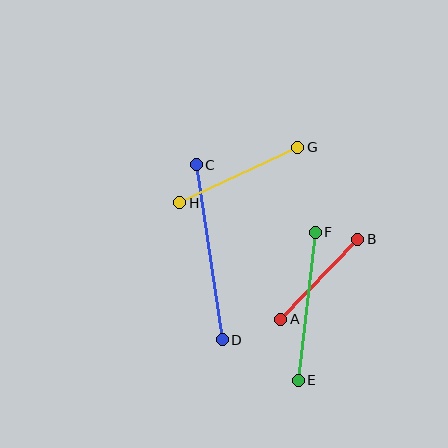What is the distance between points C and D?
The distance is approximately 177 pixels.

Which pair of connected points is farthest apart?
Points C and D are farthest apart.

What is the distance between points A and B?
The distance is approximately 111 pixels.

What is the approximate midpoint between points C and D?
The midpoint is at approximately (209, 252) pixels.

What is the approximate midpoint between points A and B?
The midpoint is at approximately (319, 279) pixels.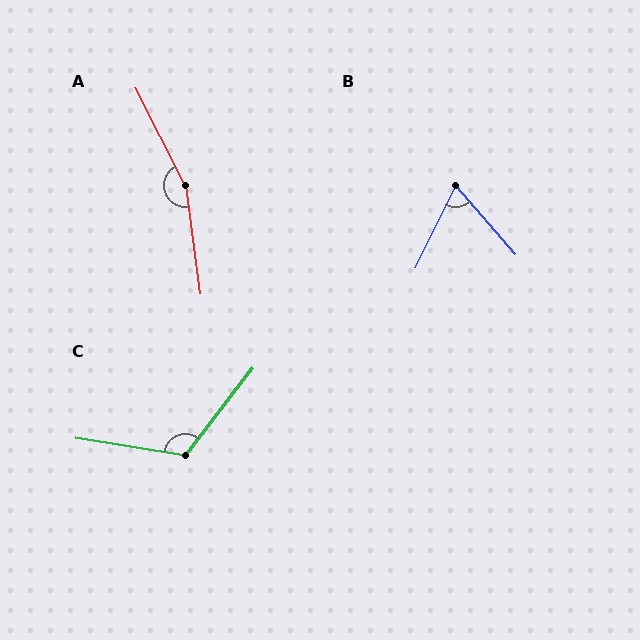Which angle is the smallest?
B, at approximately 67 degrees.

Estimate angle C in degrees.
Approximately 119 degrees.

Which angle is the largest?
A, at approximately 161 degrees.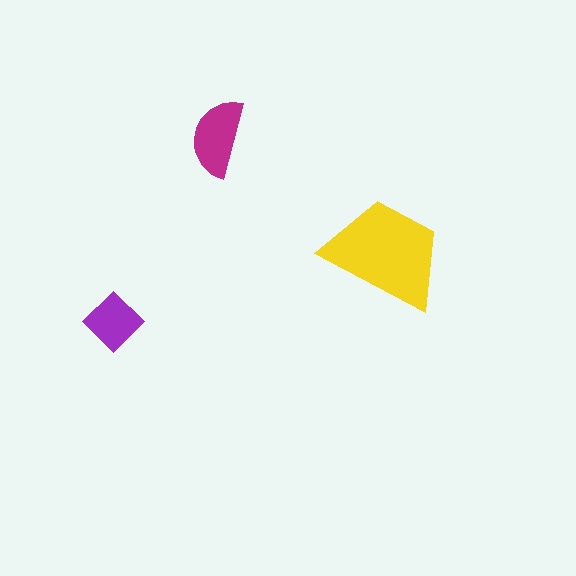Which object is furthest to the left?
The purple diamond is leftmost.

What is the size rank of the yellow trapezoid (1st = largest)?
1st.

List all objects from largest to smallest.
The yellow trapezoid, the magenta semicircle, the purple diamond.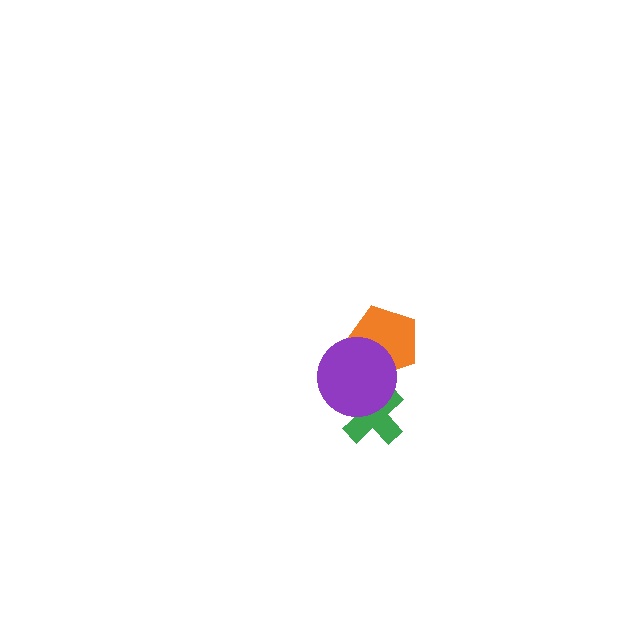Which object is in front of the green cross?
The purple circle is in front of the green cross.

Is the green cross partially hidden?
Yes, it is partially covered by another shape.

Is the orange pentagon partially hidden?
Yes, it is partially covered by another shape.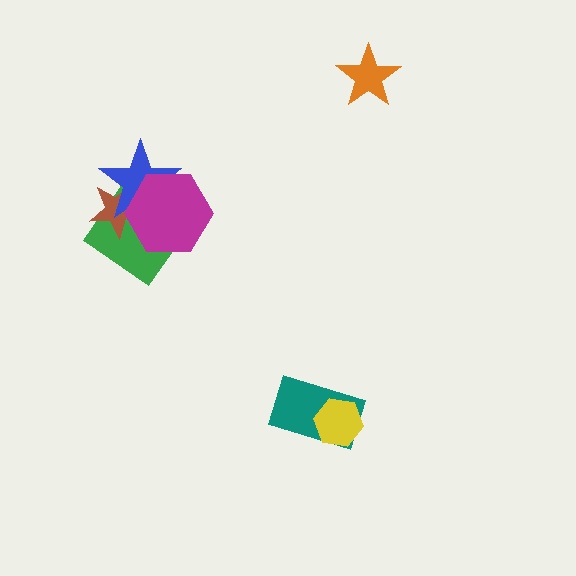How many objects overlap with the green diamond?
3 objects overlap with the green diamond.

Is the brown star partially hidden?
Yes, it is partially covered by another shape.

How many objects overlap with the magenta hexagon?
3 objects overlap with the magenta hexagon.